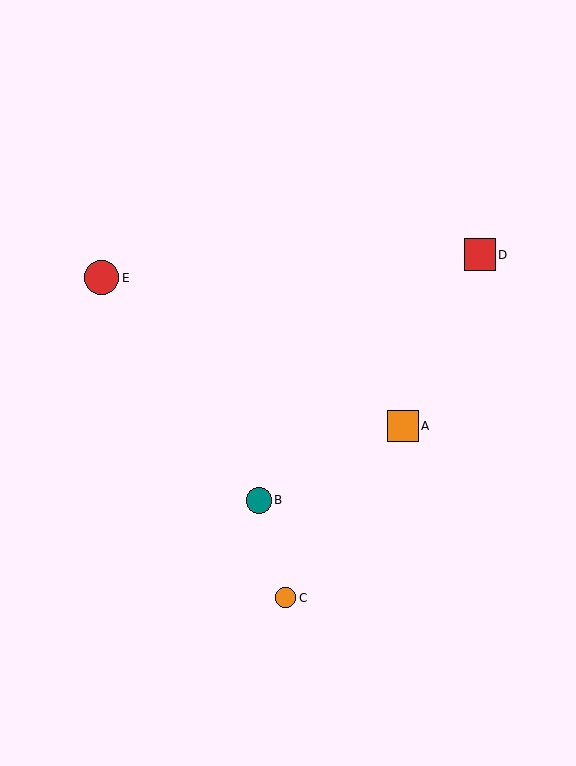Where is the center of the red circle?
The center of the red circle is at (102, 278).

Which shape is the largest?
The red circle (labeled E) is the largest.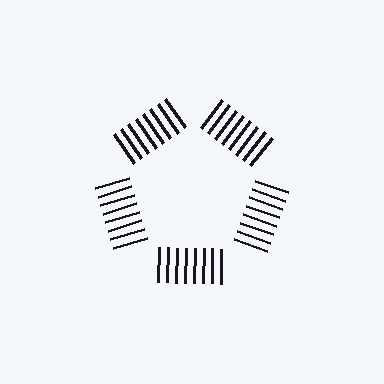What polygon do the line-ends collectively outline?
An illusory pentagon — the line segments terminate on its edges but no continuous stroke is drawn.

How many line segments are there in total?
40 — 8 along each of the 5 edges.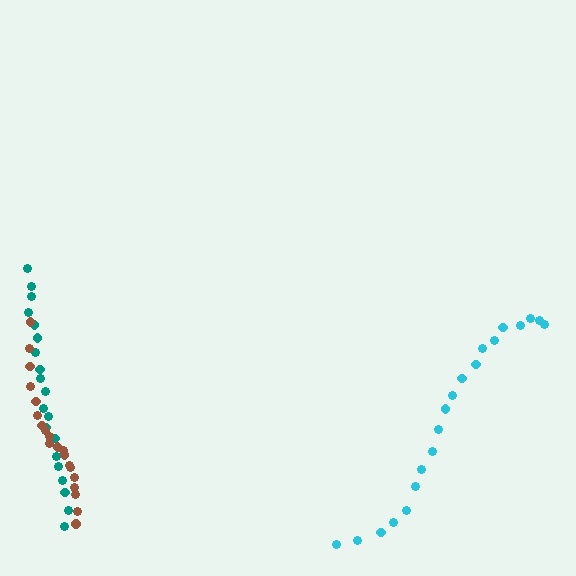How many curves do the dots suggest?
There are 3 distinct paths.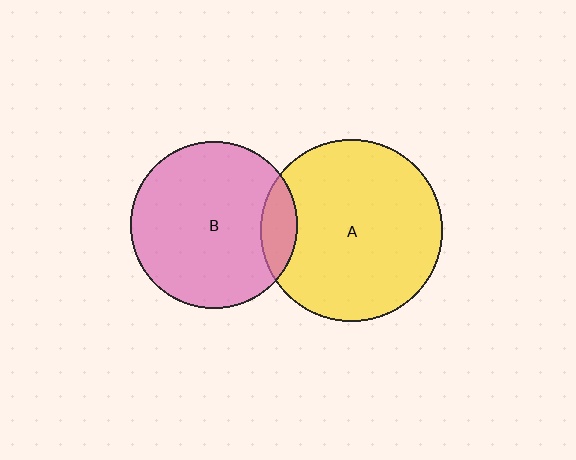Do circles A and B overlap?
Yes.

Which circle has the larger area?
Circle A (yellow).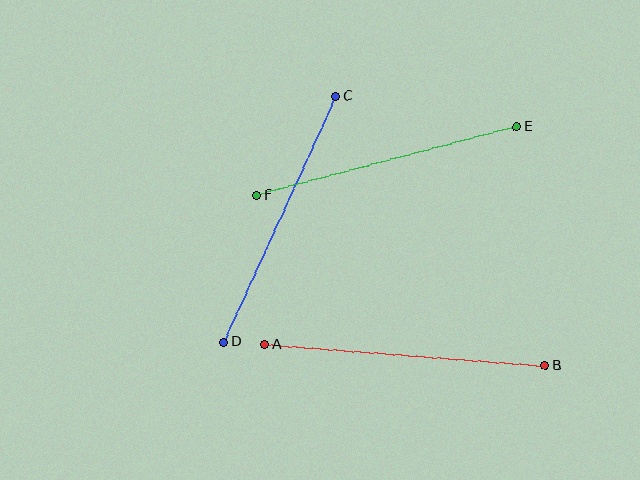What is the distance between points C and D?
The distance is approximately 270 pixels.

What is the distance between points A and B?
The distance is approximately 281 pixels.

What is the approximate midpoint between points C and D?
The midpoint is at approximately (280, 219) pixels.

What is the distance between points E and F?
The distance is approximately 269 pixels.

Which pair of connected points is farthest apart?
Points A and B are farthest apart.